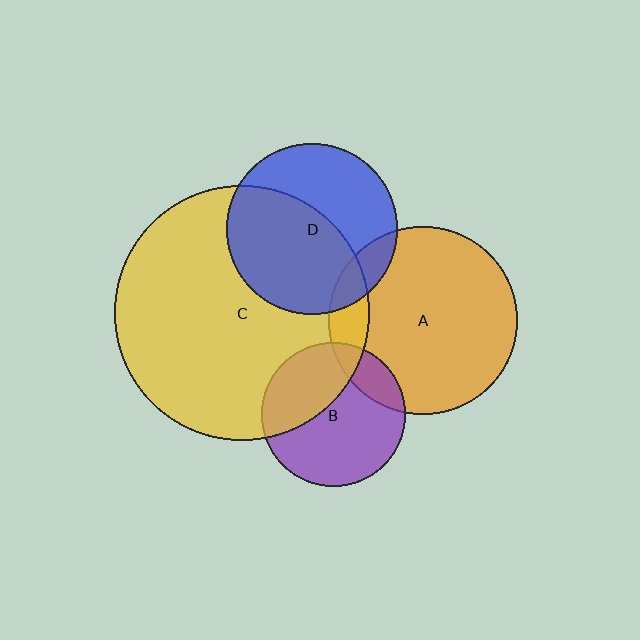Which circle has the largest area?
Circle C (yellow).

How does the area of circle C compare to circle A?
Approximately 1.8 times.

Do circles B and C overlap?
Yes.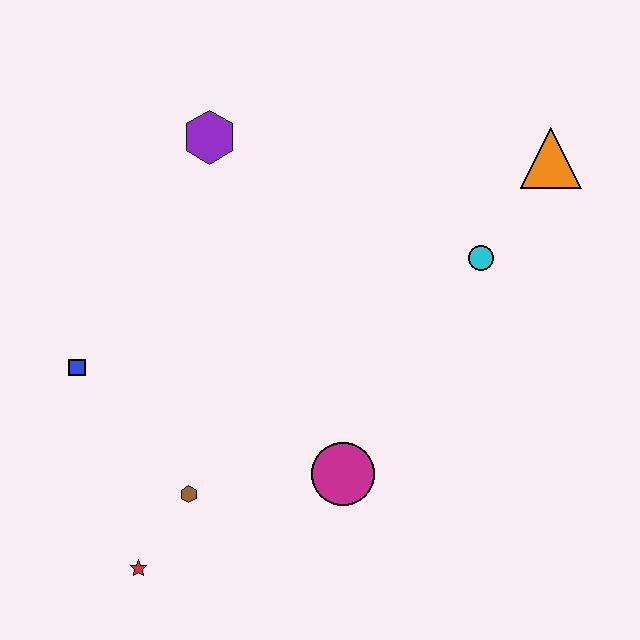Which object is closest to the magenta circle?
The brown hexagon is closest to the magenta circle.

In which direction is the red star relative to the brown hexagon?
The red star is below the brown hexagon.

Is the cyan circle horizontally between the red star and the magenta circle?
No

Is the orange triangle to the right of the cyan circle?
Yes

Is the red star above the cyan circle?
No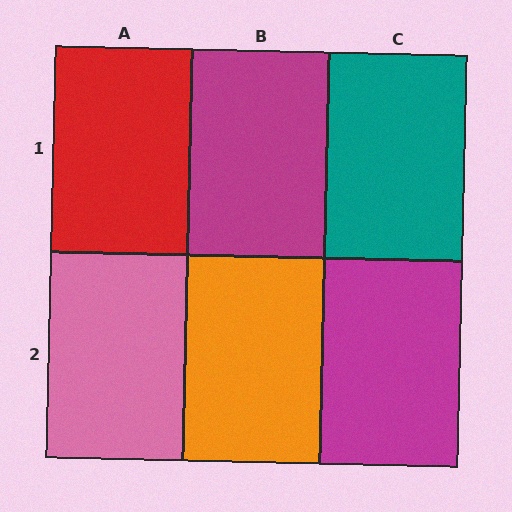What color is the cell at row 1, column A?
Red.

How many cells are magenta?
2 cells are magenta.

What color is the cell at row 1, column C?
Teal.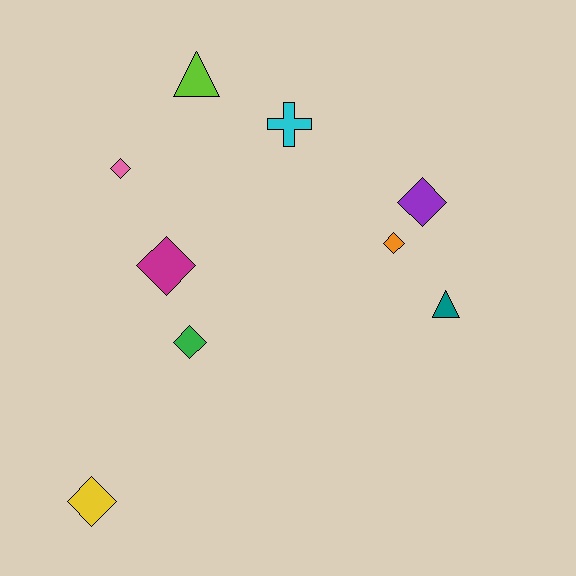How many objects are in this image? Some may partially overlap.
There are 9 objects.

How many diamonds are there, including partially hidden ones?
There are 6 diamonds.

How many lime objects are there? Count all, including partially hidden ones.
There is 1 lime object.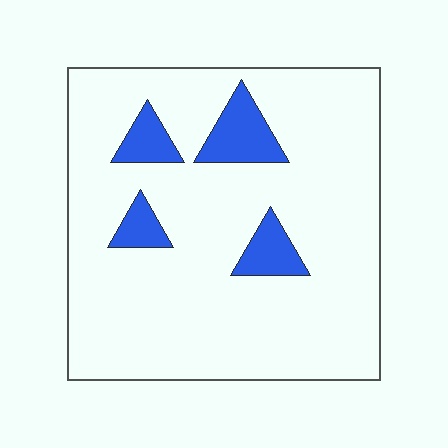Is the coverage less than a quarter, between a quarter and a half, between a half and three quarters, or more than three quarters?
Less than a quarter.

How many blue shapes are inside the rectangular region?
4.